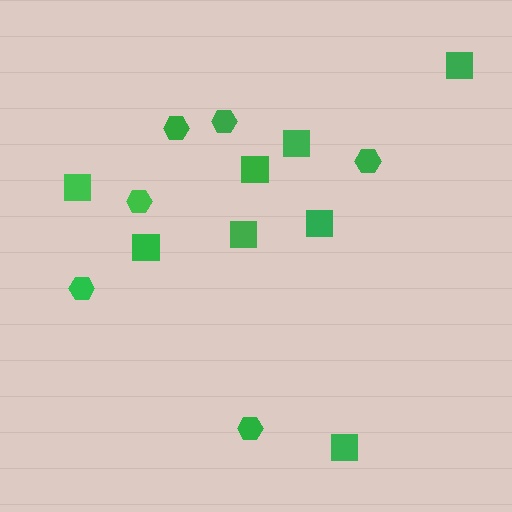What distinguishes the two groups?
There are 2 groups: one group of hexagons (6) and one group of squares (8).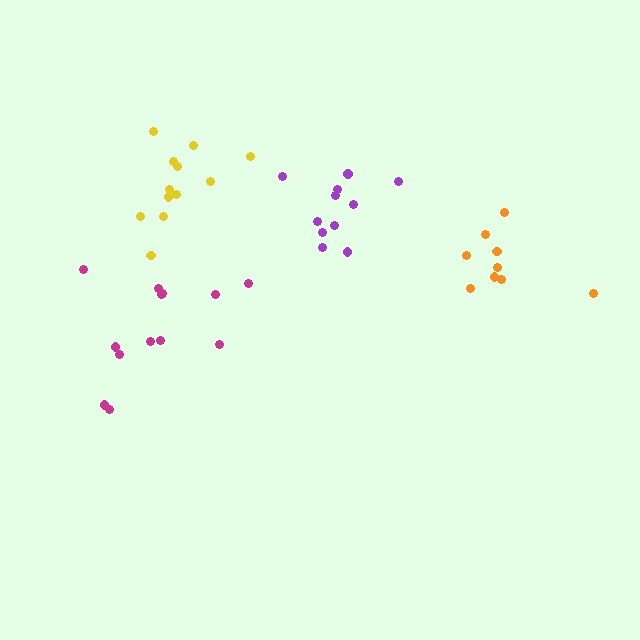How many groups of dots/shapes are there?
There are 4 groups.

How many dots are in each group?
Group 1: 9 dots, Group 2: 12 dots, Group 3: 11 dots, Group 4: 13 dots (45 total).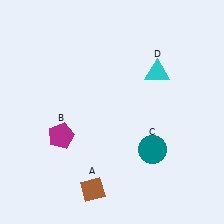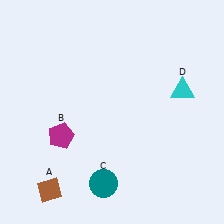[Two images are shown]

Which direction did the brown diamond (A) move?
The brown diamond (A) moved left.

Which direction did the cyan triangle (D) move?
The cyan triangle (D) moved right.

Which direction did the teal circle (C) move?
The teal circle (C) moved left.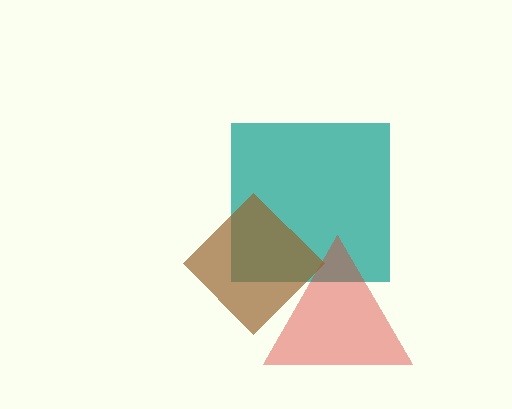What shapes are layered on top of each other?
The layered shapes are: a teal square, a red triangle, a brown diamond.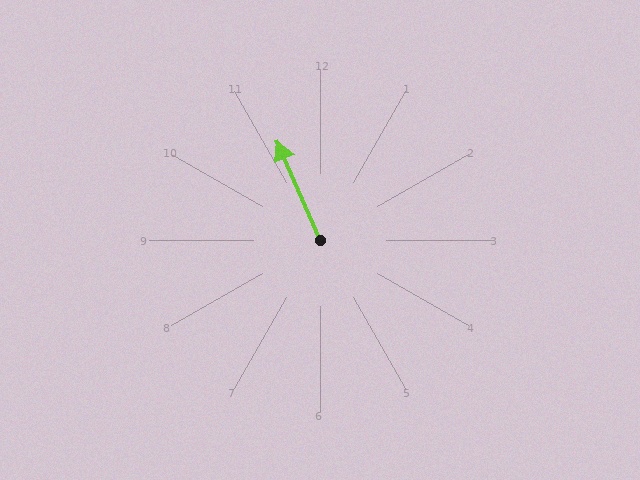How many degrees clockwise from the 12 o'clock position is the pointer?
Approximately 336 degrees.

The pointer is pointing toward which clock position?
Roughly 11 o'clock.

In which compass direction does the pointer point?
Northwest.